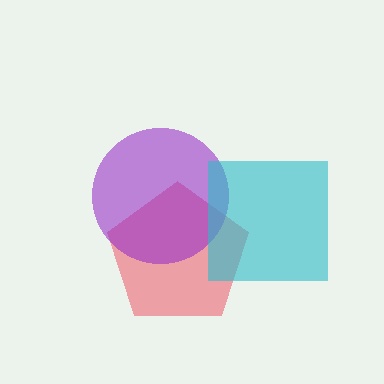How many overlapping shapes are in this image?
There are 3 overlapping shapes in the image.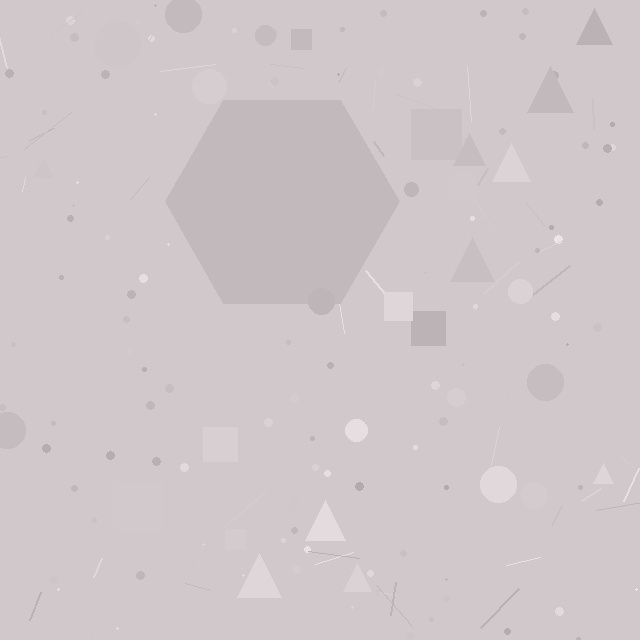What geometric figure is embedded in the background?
A hexagon is embedded in the background.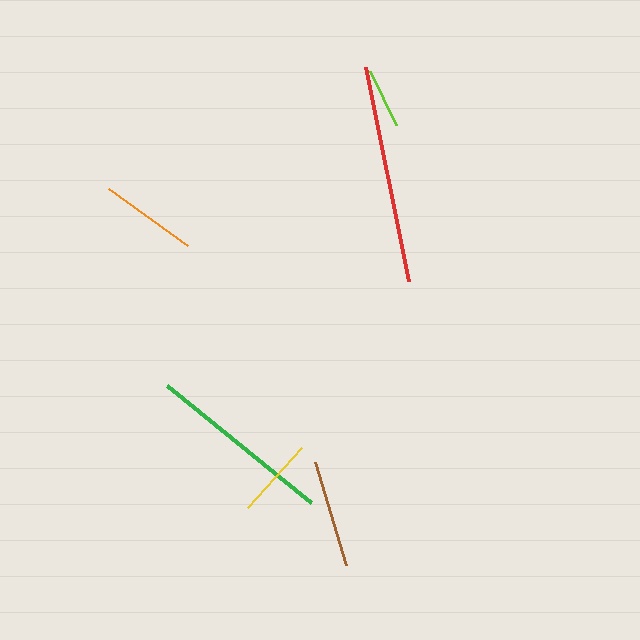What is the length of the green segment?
The green segment is approximately 185 pixels long.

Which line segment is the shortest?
The lime line is the shortest at approximately 60 pixels.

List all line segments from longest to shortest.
From longest to shortest: red, green, brown, orange, yellow, lime.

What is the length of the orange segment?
The orange segment is approximately 97 pixels long.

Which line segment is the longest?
The red line is the longest at approximately 218 pixels.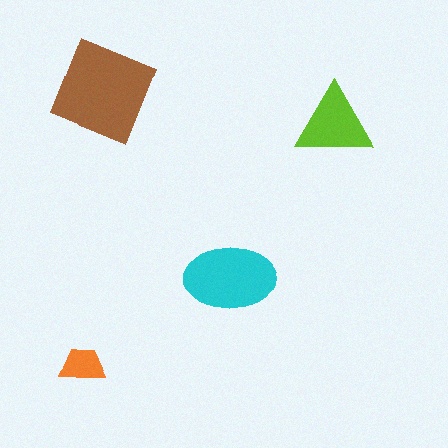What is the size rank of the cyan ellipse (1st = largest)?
2nd.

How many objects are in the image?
There are 4 objects in the image.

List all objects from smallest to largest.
The orange trapezoid, the lime triangle, the cyan ellipse, the brown diamond.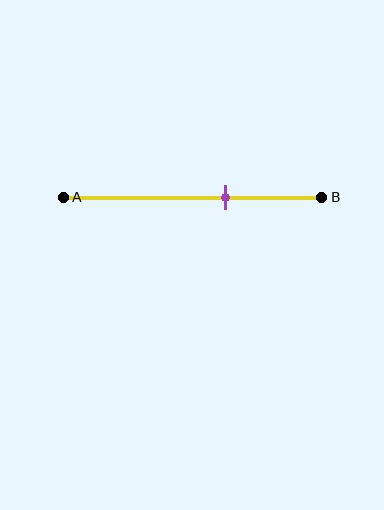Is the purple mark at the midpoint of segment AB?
No, the mark is at about 65% from A, not at the 50% midpoint.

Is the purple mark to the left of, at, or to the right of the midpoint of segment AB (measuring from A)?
The purple mark is to the right of the midpoint of segment AB.